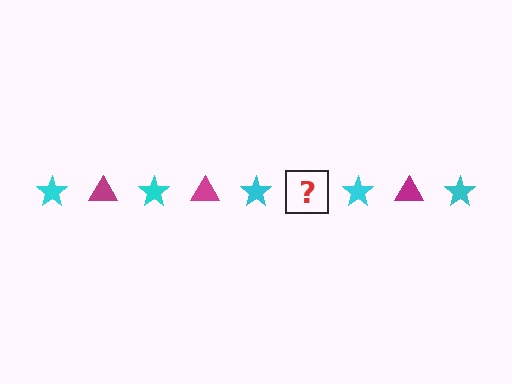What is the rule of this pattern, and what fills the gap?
The rule is that the pattern alternates between cyan star and magenta triangle. The gap should be filled with a magenta triangle.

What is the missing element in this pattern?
The missing element is a magenta triangle.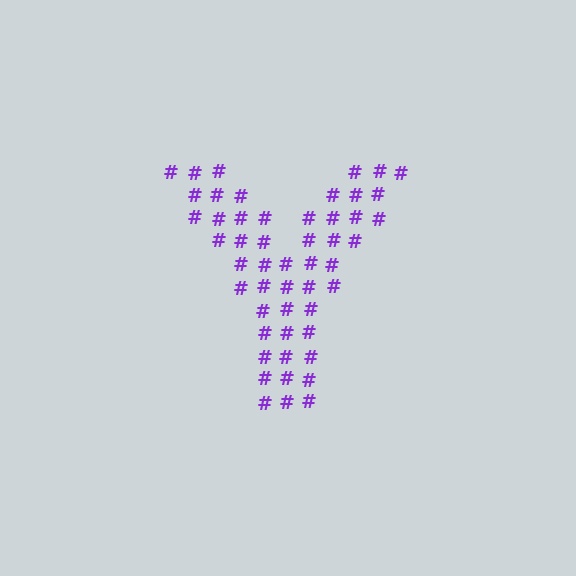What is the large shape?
The large shape is the letter Y.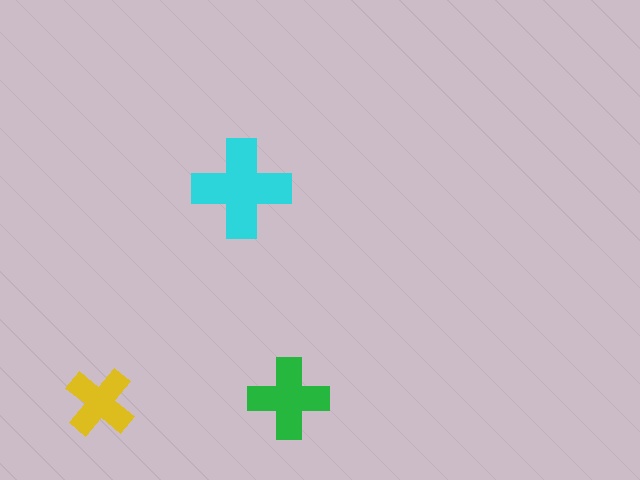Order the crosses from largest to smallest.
the cyan one, the green one, the yellow one.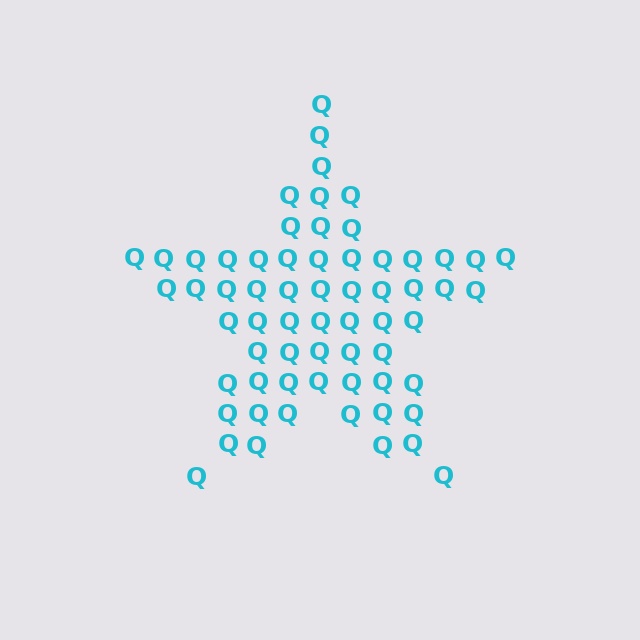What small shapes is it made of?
It is made of small letter Q's.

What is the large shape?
The large shape is a star.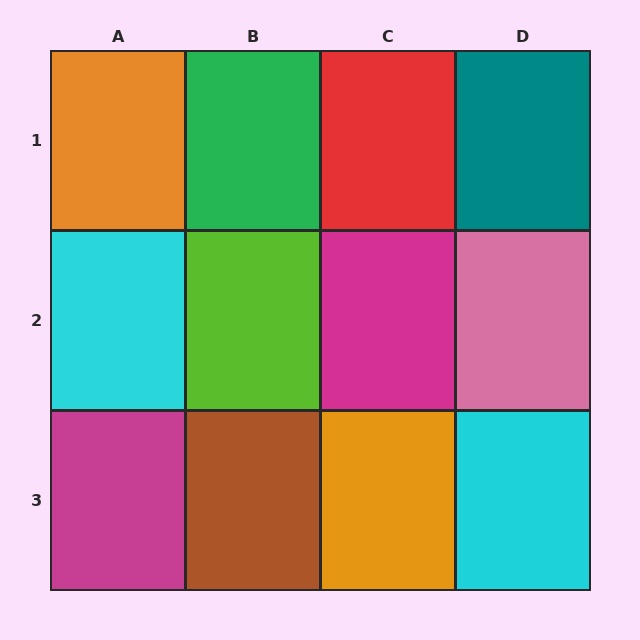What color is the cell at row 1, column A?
Orange.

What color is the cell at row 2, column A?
Cyan.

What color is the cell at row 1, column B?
Green.